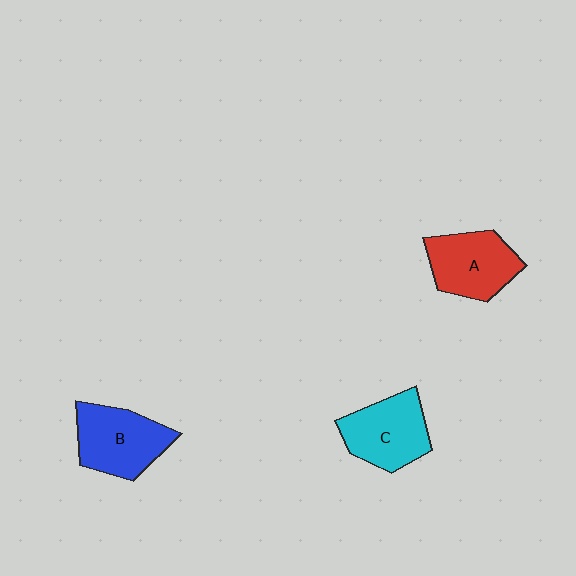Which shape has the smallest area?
Shape A (red).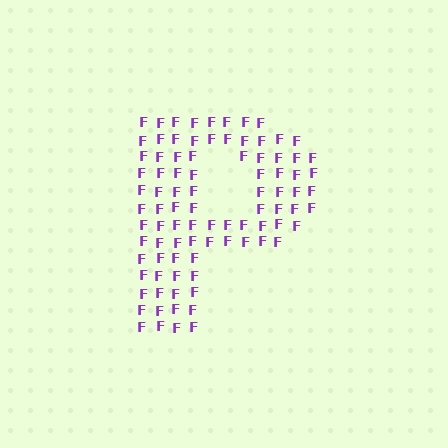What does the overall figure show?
The overall figure shows the letter P.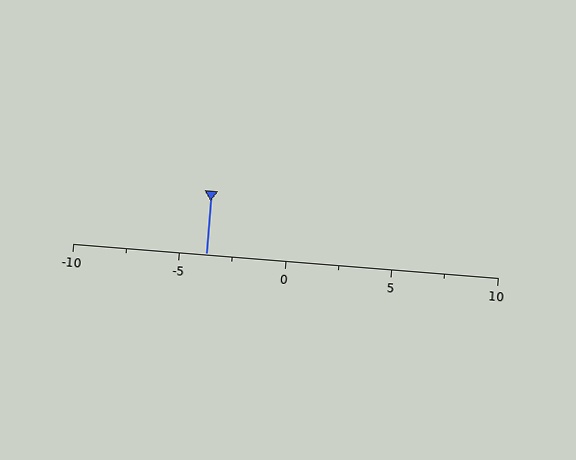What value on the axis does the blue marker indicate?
The marker indicates approximately -3.8.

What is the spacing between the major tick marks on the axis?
The major ticks are spaced 5 apart.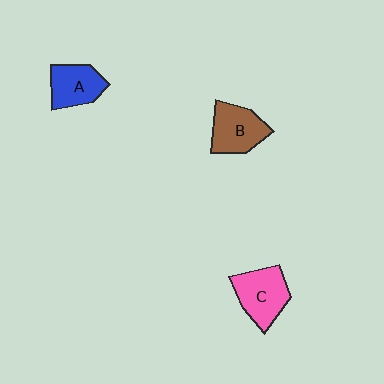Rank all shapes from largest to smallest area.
From largest to smallest: C (pink), B (brown), A (blue).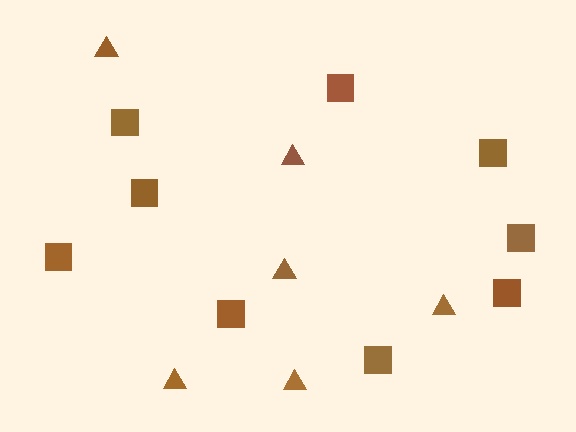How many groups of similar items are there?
There are 2 groups: one group of triangles (6) and one group of squares (9).